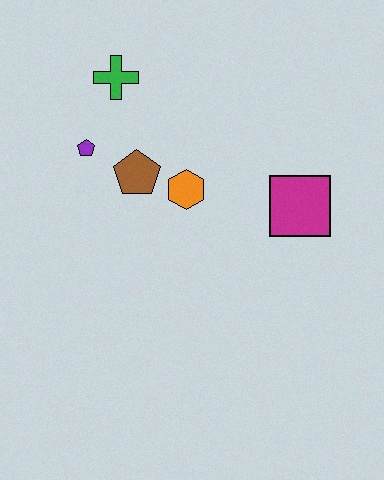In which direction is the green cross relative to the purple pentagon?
The green cross is above the purple pentagon.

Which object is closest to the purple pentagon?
The brown pentagon is closest to the purple pentagon.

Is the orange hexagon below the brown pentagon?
Yes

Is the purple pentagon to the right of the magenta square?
No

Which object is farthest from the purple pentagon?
The magenta square is farthest from the purple pentagon.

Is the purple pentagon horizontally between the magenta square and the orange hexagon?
No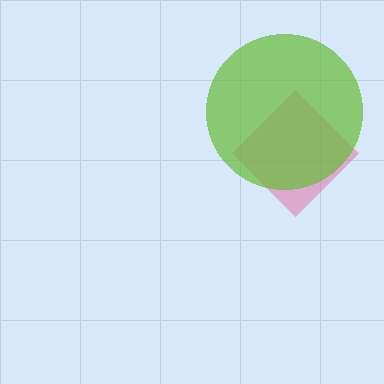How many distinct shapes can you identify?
There are 2 distinct shapes: a pink diamond, a lime circle.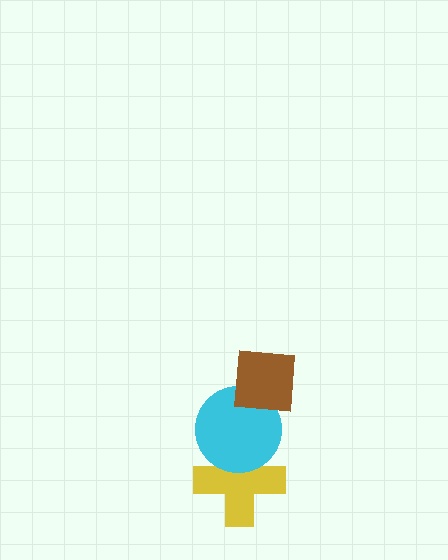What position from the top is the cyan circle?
The cyan circle is 2nd from the top.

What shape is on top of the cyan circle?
The brown square is on top of the cyan circle.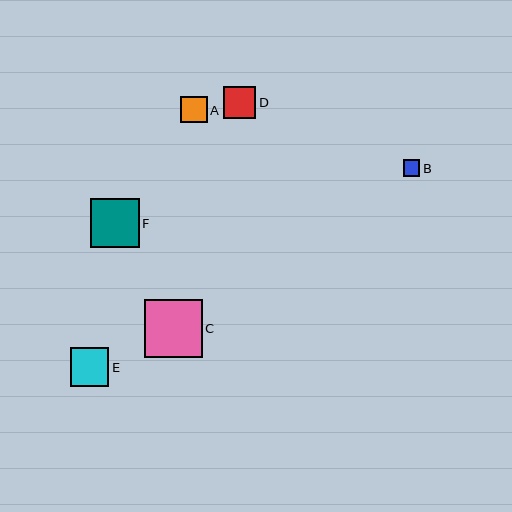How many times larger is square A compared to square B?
Square A is approximately 1.6 times the size of square B.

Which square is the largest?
Square C is the largest with a size of approximately 58 pixels.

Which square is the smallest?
Square B is the smallest with a size of approximately 17 pixels.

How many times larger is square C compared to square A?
Square C is approximately 2.2 times the size of square A.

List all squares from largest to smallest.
From largest to smallest: C, F, E, D, A, B.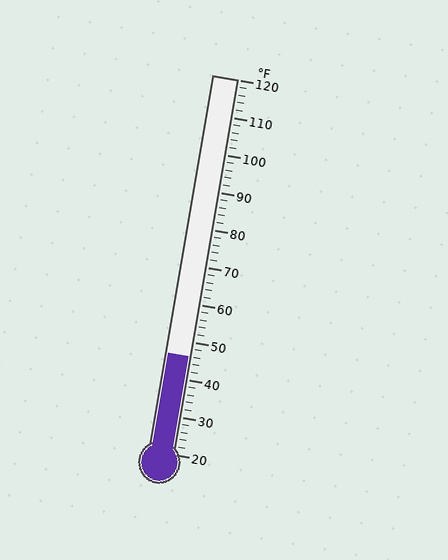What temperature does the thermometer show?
The thermometer shows approximately 46°F.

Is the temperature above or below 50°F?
The temperature is below 50°F.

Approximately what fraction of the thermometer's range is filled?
The thermometer is filled to approximately 25% of its range.